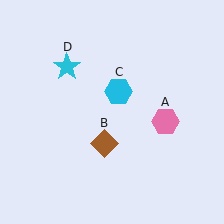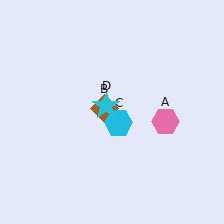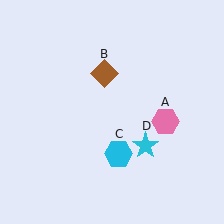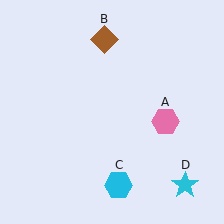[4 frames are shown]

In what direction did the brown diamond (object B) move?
The brown diamond (object B) moved up.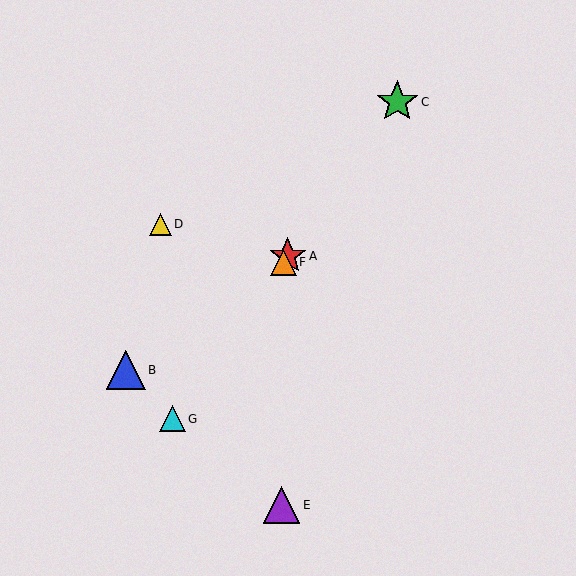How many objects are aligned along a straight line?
4 objects (A, C, F, G) are aligned along a straight line.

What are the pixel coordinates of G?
Object G is at (172, 419).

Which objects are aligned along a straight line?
Objects A, C, F, G are aligned along a straight line.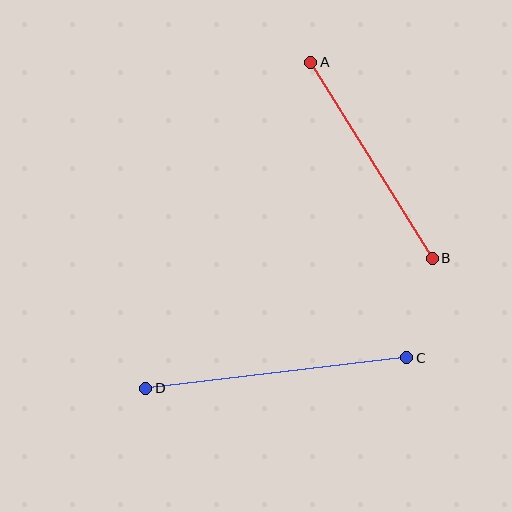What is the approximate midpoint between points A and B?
The midpoint is at approximately (371, 160) pixels.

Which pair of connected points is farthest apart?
Points C and D are farthest apart.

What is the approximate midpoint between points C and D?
The midpoint is at approximately (276, 373) pixels.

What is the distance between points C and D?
The distance is approximately 263 pixels.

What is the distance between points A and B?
The distance is approximately 231 pixels.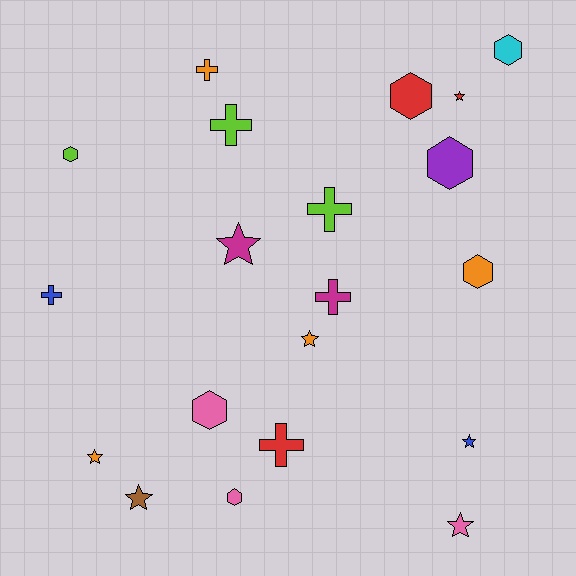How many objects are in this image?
There are 20 objects.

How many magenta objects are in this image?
There are 2 magenta objects.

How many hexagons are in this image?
There are 7 hexagons.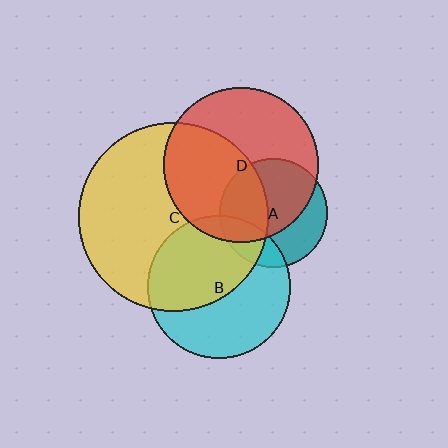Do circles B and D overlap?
Yes.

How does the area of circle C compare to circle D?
Approximately 1.5 times.